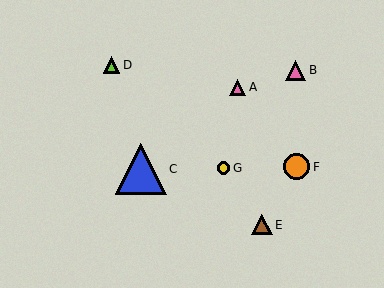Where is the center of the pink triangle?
The center of the pink triangle is at (296, 70).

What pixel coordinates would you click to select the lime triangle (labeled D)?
Click at (111, 65) to select the lime triangle D.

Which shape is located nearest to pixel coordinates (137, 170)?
The blue triangle (labeled C) at (141, 169) is nearest to that location.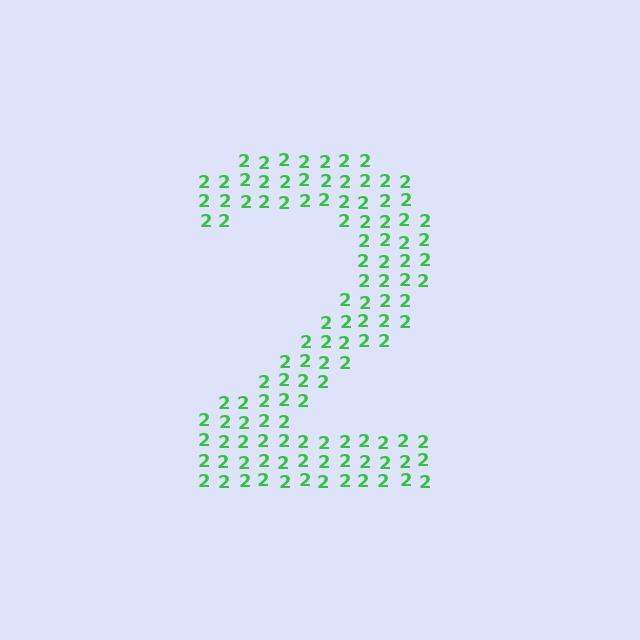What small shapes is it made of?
It is made of small digit 2's.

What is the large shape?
The large shape is the digit 2.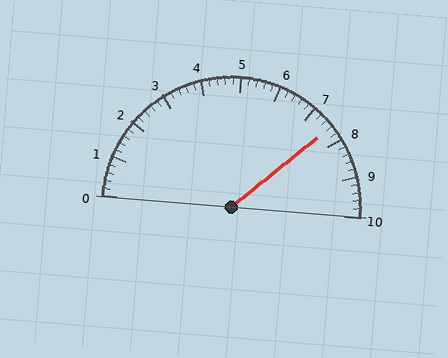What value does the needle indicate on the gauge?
The needle indicates approximately 7.6.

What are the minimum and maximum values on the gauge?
The gauge ranges from 0 to 10.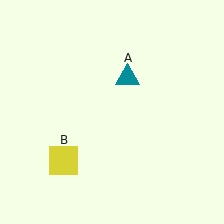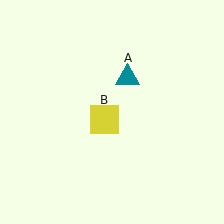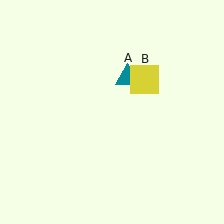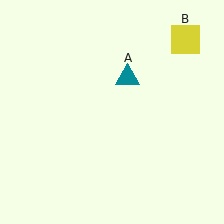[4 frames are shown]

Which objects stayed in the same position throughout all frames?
Teal triangle (object A) remained stationary.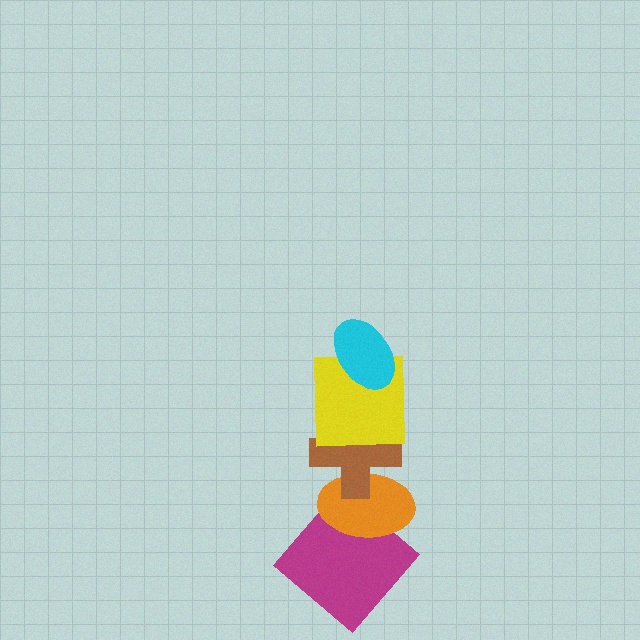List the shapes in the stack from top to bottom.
From top to bottom: the cyan ellipse, the yellow square, the brown cross, the orange ellipse, the magenta diamond.